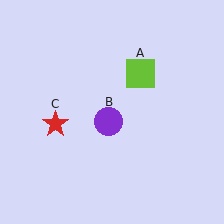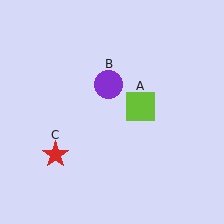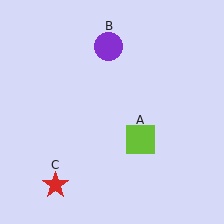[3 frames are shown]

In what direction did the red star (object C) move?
The red star (object C) moved down.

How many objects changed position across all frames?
3 objects changed position: lime square (object A), purple circle (object B), red star (object C).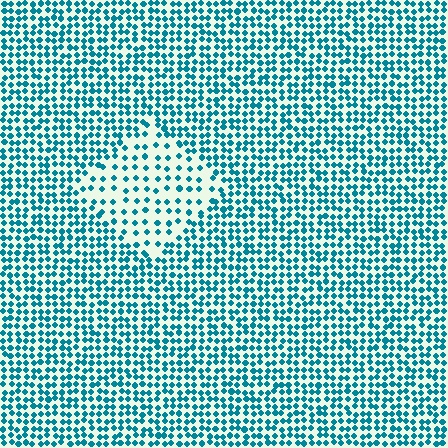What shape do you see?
I see a diamond.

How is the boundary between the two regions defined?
The boundary is defined by a change in element density (approximately 2.2x ratio). All elements are the same color, size, and shape.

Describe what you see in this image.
The image contains small teal elements arranged at two different densities. A diamond-shaped region is visible where the elements are less densely packed than the surrounding area.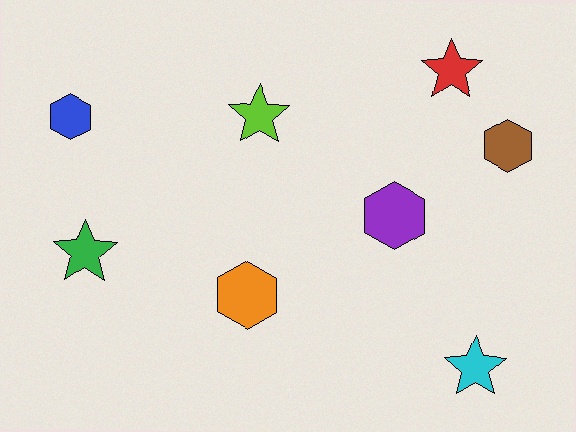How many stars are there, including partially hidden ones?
There are 4 stars.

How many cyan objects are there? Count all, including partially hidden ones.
There is 1 cyan object.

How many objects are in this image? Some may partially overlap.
There are 8 objects.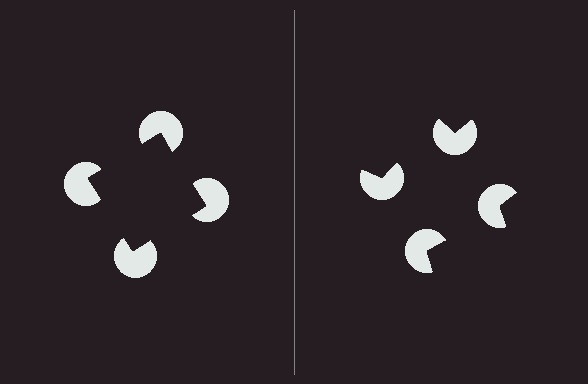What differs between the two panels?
The pac-man discs are positioned identically on both sides; only the wedge orientations differ. On the left they align to a square; on the right they are misaligned.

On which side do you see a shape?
An illusory square appears on the left side. On the right side the wedge cuts are rotated, so no coherent shape forms.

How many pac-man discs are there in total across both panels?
8 — 4 on each side.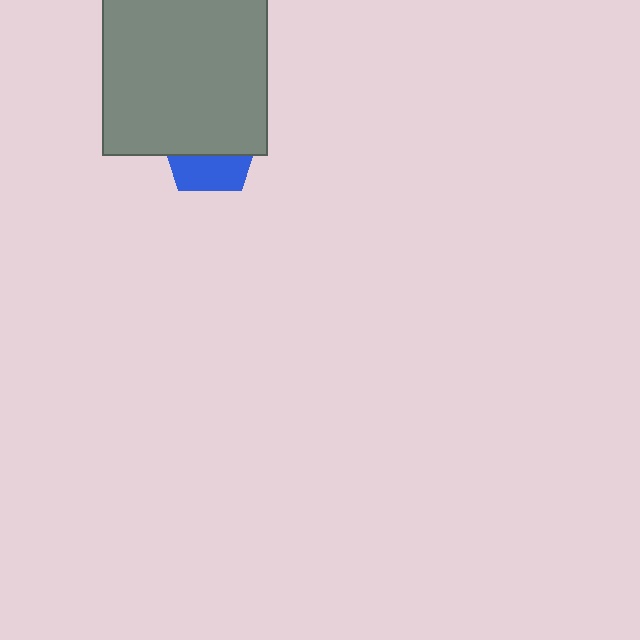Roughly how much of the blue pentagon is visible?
A small part of it is visible (roughly 39%).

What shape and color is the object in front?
The object in front is a gray square.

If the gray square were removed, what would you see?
You would see the complete blue pentagon.